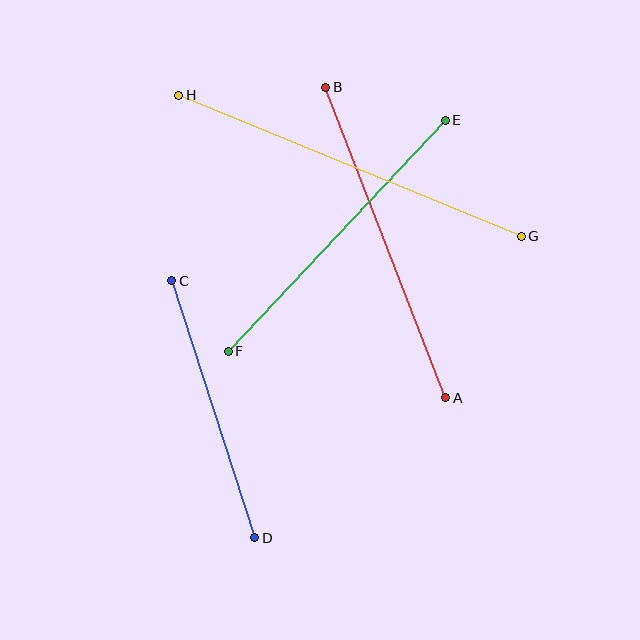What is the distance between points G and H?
The distance is approximately 370 pixels.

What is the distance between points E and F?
The distance is approximately 317 pixels.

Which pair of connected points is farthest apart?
Points G and H are farthest apart.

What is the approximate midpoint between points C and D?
The midpoint is at approximately (213, 409) pixels.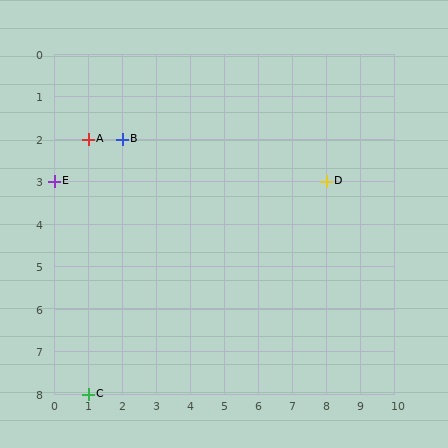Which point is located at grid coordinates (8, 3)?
Point D is at (8, 3).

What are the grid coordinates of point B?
Point B is at grid coordinates (2, 2).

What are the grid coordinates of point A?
Point A is at grid coordinates (1, 2).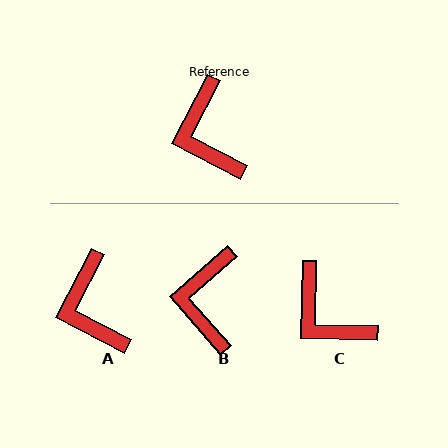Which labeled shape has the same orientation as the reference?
A.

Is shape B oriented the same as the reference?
No, it is off by about 22 degrees.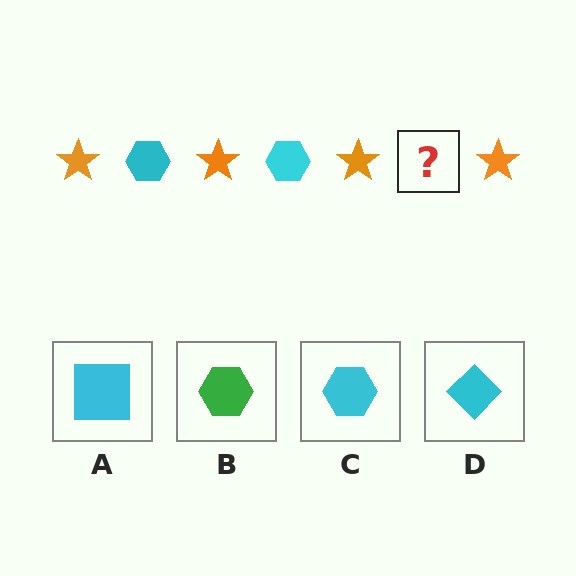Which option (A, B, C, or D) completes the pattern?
C.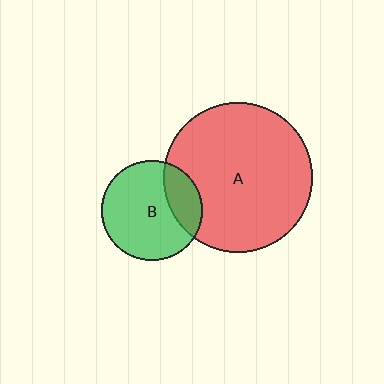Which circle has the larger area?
Circle A (red).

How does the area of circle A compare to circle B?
Approximately 2.2 times.